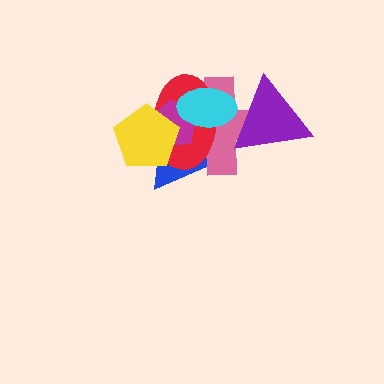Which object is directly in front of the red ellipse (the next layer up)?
The magenta pentagon is directly in front of the red ellipse.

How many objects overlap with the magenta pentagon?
5 objects overlap with the magenta pentagon.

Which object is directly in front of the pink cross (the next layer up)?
The red ellipse is directly in front of the pink cross.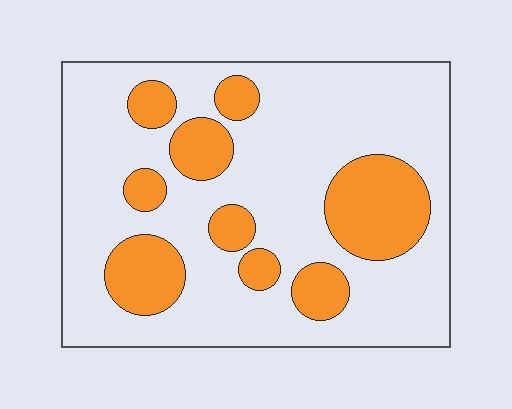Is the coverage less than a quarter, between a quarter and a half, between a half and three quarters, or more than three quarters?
Between a quarter and a half.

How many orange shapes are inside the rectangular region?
9.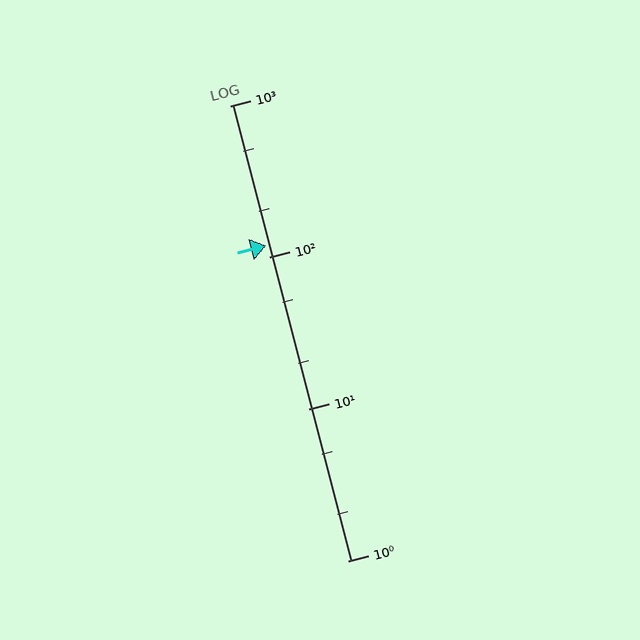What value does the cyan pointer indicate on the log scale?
The pointer indicates approximately 120.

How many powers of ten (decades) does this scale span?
The scale spans 3 decades, from 1 to 1000.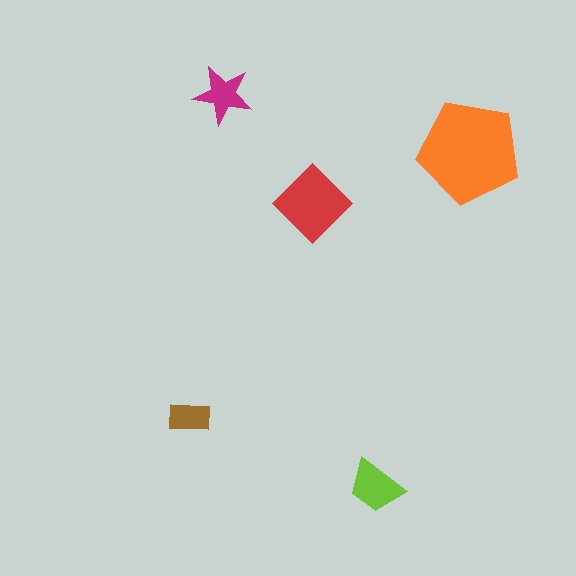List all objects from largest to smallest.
The orange pentagon, the red diamond, the lime trapezoid, the magenta star, the brown rectangle.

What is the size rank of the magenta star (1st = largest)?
4th.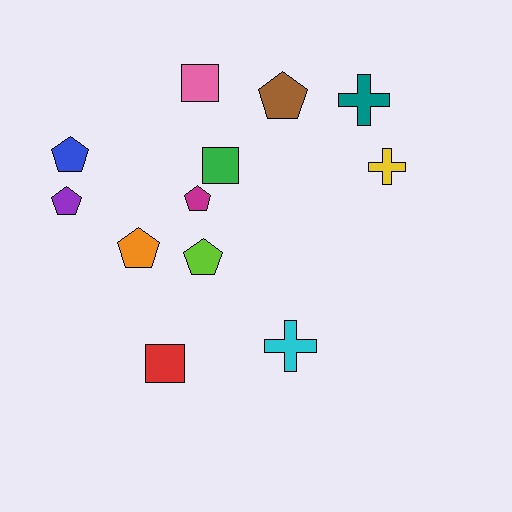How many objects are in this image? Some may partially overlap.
There are 12 objects.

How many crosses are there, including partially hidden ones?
There are 3 crosses.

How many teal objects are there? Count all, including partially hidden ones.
There is 1 teal object.